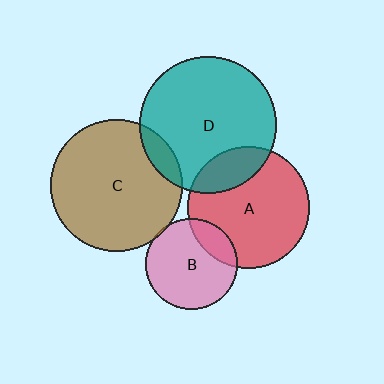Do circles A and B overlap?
Yes.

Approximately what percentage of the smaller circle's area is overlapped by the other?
Approximately 20%.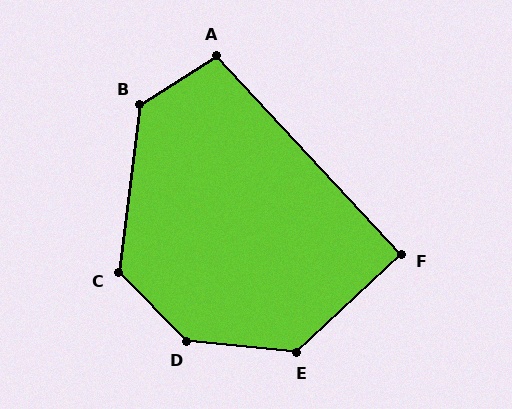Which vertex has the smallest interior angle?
F, at approximately 90 degrees.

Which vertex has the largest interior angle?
D, at approximately 140 degrees.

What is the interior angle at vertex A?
Approximately 101 degrees (obtuse).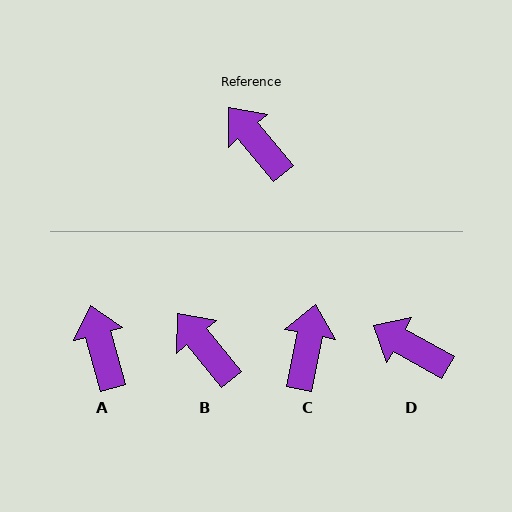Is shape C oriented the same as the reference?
No, it is off by about 51 degrees.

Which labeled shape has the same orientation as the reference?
B.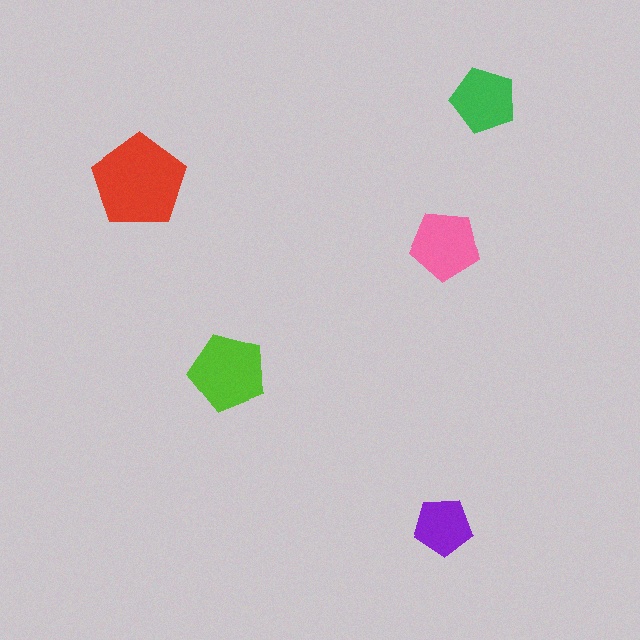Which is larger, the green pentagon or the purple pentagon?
The green one.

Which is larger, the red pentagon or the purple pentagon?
The red one.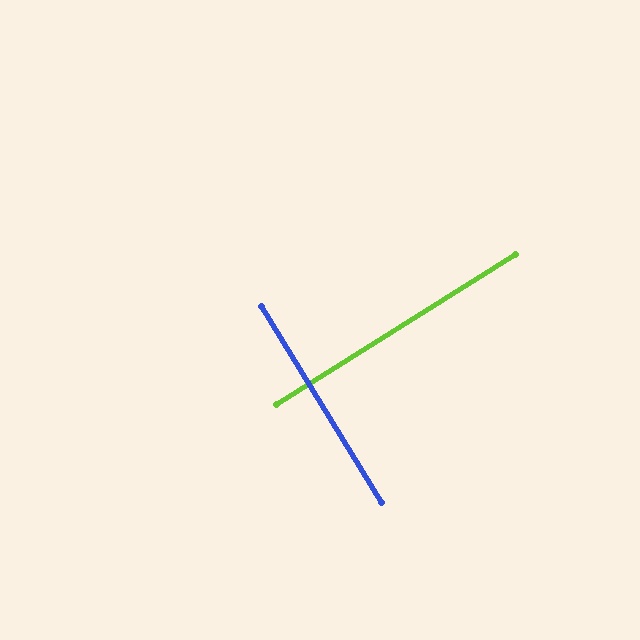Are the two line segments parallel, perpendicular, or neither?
Perpendicular — they meet at approximately 89°.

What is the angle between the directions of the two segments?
Approximately 89 degrees.